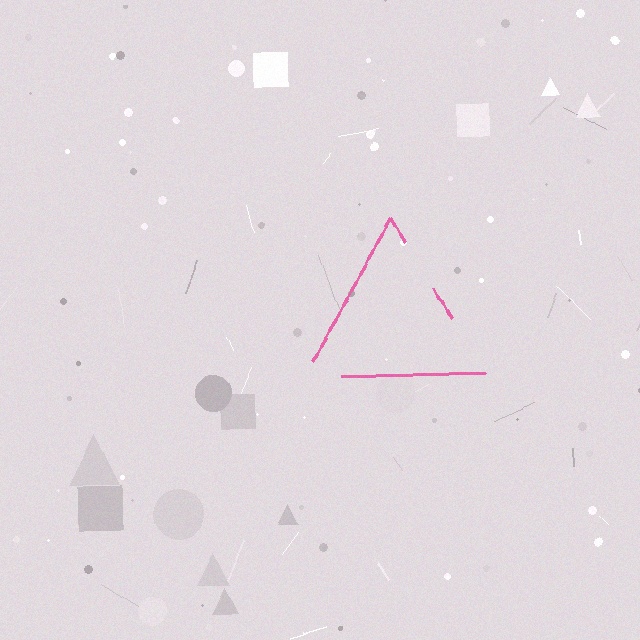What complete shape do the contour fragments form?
The contour fragments form a triangle.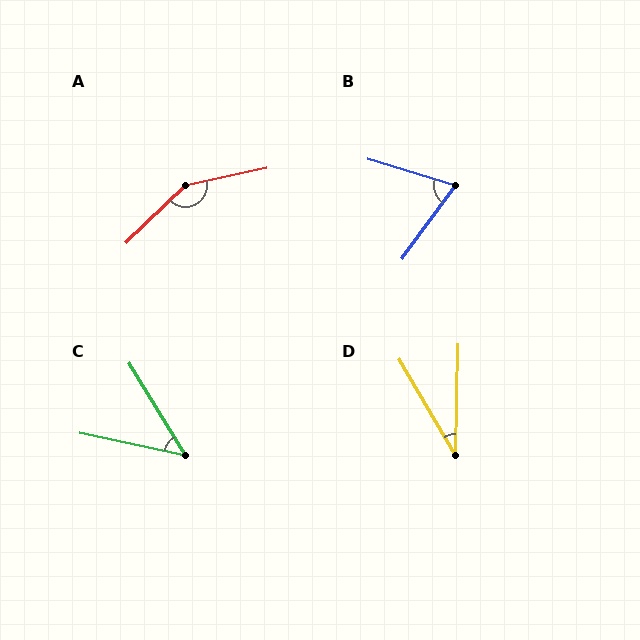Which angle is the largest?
A, at approximately 148 degrees.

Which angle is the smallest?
D, at approximately 32 degrees.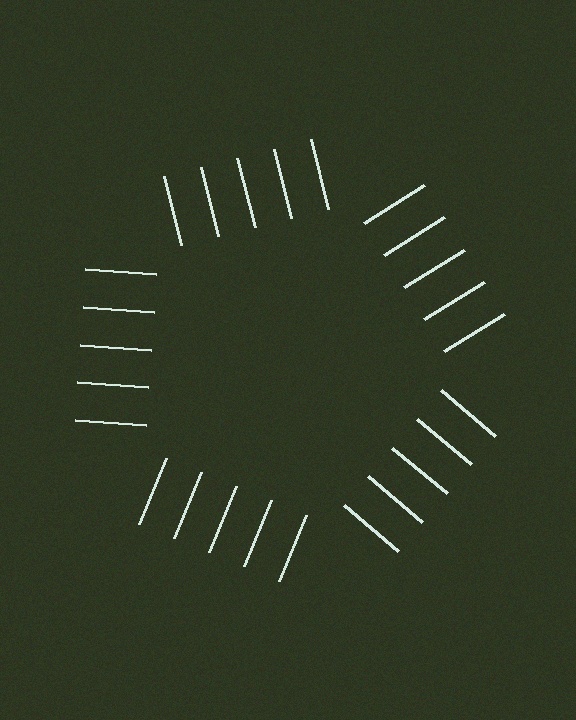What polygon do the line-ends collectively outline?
An illusory pentagon — the line segments terminate on its edges but no continuous stroke is drawn.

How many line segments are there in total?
25 — 5 along each of the 5 edges.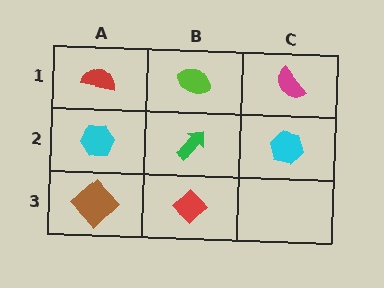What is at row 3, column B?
A red diamond.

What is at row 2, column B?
A green arrow.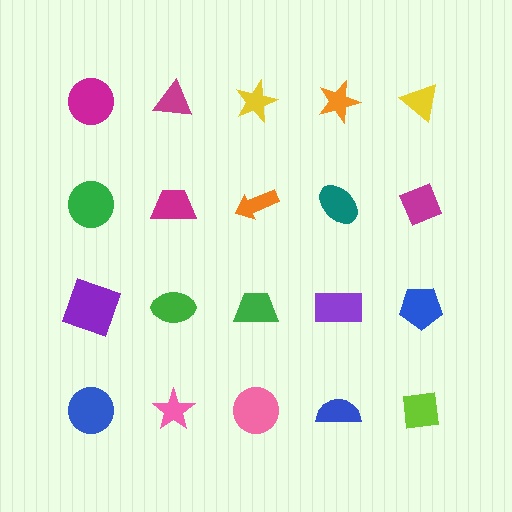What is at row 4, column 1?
A blue circle.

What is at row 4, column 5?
A lime square.